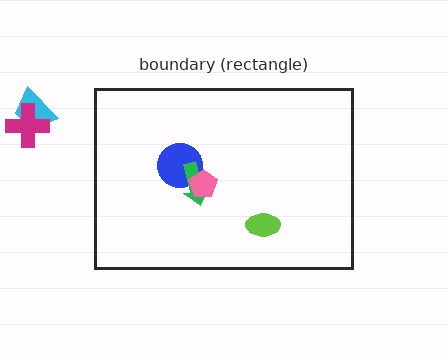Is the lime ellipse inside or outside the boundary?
Inside.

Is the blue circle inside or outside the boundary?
Inside.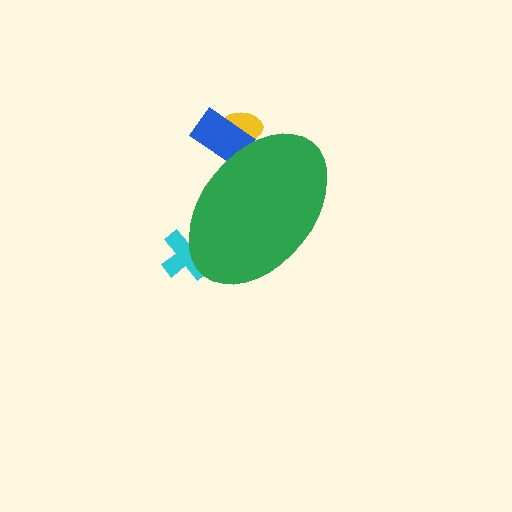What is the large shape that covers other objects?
A green ellipse.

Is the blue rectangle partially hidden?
Yes, the blue rectangle is partially hidden behind the green ellipse.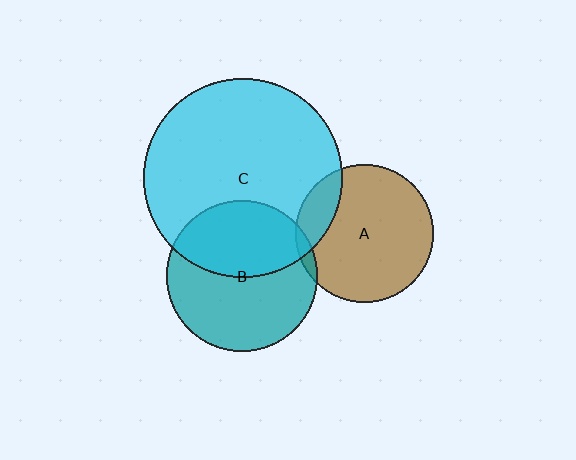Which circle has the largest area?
Circle C (cyan).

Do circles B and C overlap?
Yes.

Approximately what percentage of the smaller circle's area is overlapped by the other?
Approximately 45%.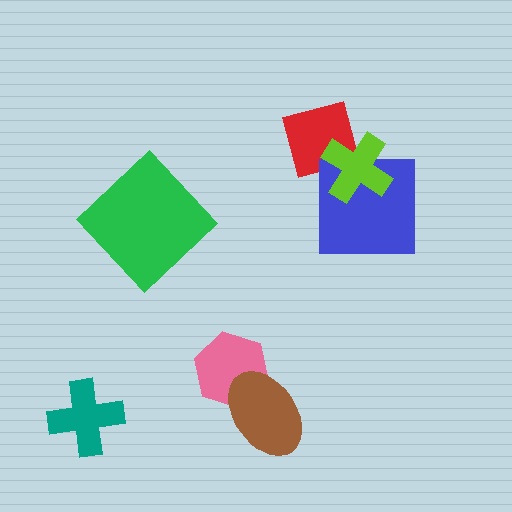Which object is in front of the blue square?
The lime cross is in front of the blue square.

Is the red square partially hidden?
Yes, it is partially covered by another shape.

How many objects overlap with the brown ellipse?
1 object overlaps with the brown ellipse.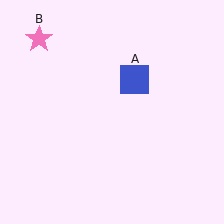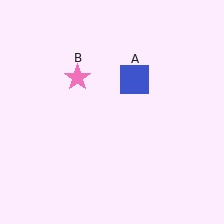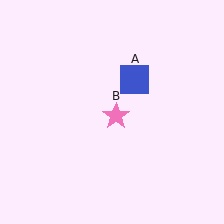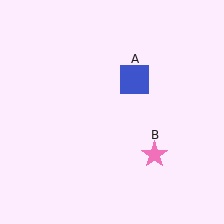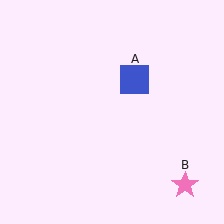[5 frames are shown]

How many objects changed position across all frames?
1 object changed position: pink star (object B).